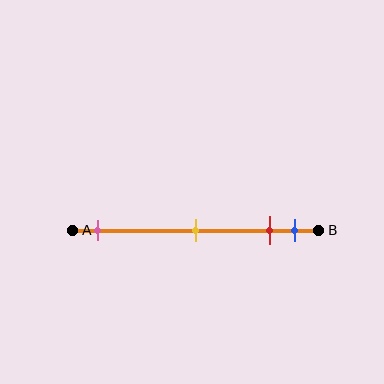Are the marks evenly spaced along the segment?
No, the marks are not evenly spaced.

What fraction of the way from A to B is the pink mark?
The pink mark is approximately 10% (0.1) of the way from A to B.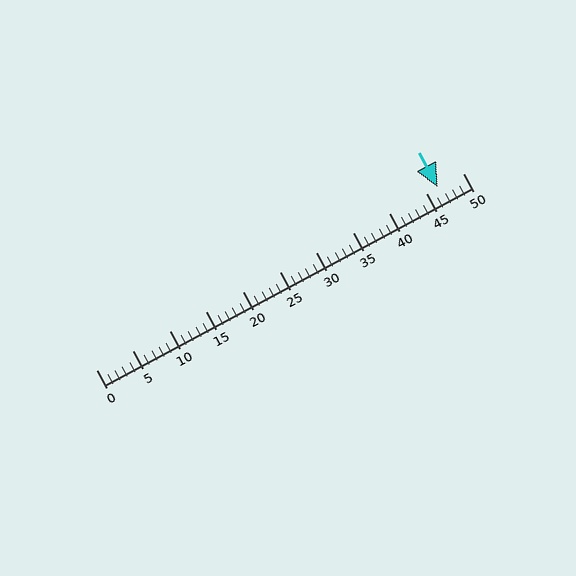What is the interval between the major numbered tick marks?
The major tick marks are spaced 5 units apart.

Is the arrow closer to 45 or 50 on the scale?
The arrow is closer to 45.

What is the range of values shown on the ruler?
The ruler shows values from 0 to 50.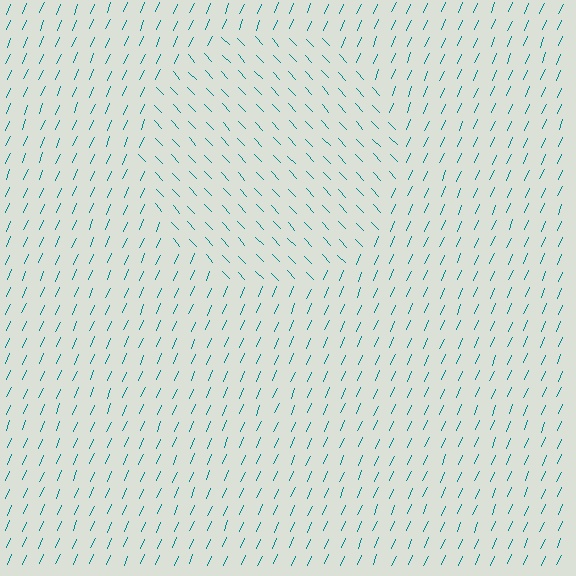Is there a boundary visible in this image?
Yes, there is a texture boundary formed by a change in line orientation.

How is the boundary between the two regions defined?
The boundary is defined purely by a change in line orientation (approximately 66 degrees difference). All lines are the same color and thickness.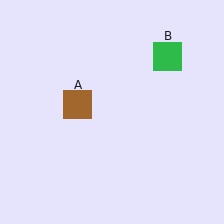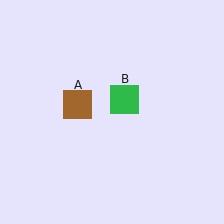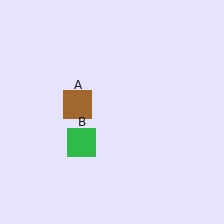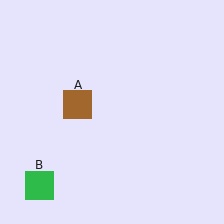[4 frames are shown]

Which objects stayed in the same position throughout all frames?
Brown square (object A) remained stationary.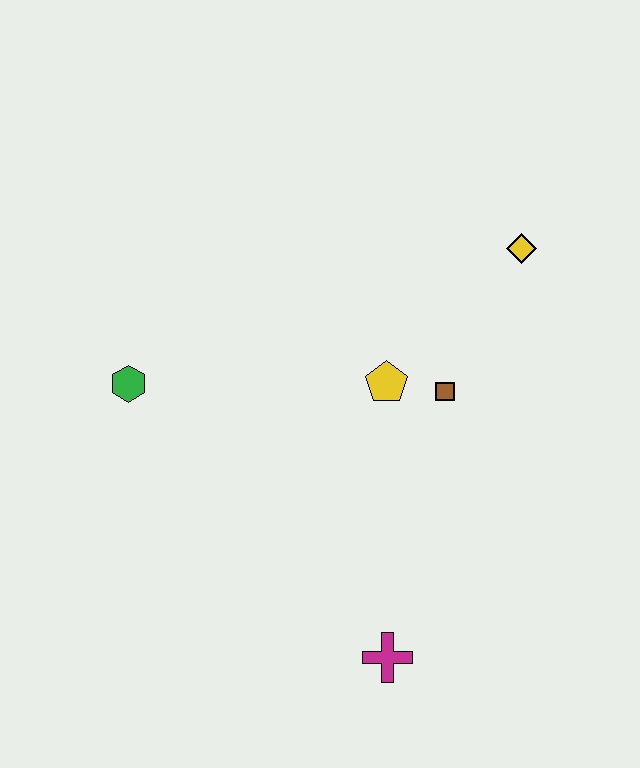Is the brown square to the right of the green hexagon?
Yes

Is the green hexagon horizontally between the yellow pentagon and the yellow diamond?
No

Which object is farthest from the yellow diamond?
The magenta cross is farthest from the yellow diamond.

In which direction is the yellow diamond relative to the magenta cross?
The yellow diamond is above the magenta cross.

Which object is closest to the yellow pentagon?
The brown square is closest to the yellow pentagon.